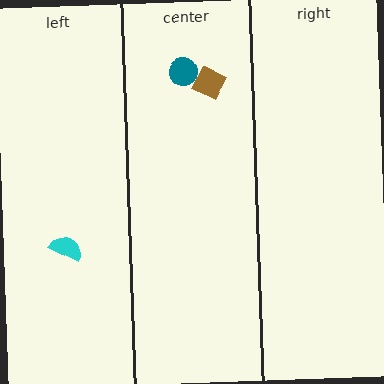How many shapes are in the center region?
2.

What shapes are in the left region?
The cyan semicircle.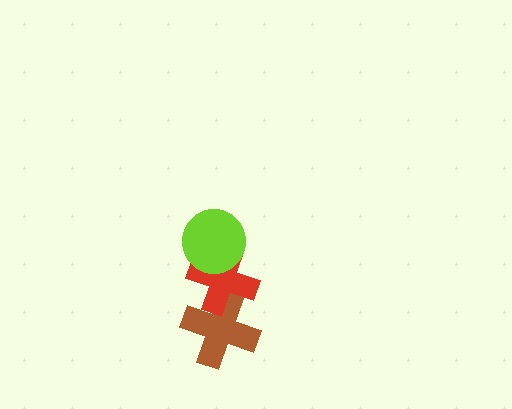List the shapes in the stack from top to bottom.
From top to bottom: the lime circle, the red cross, the brown cross.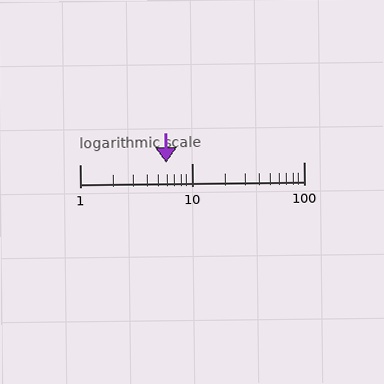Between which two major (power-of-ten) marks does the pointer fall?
The pointer is between 1 and 10.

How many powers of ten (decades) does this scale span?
The scale spans 2 decades, from 1 to 100.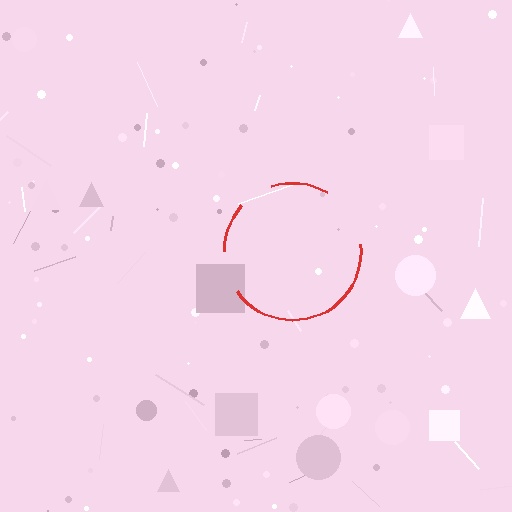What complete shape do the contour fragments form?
The contour fragments form a circle.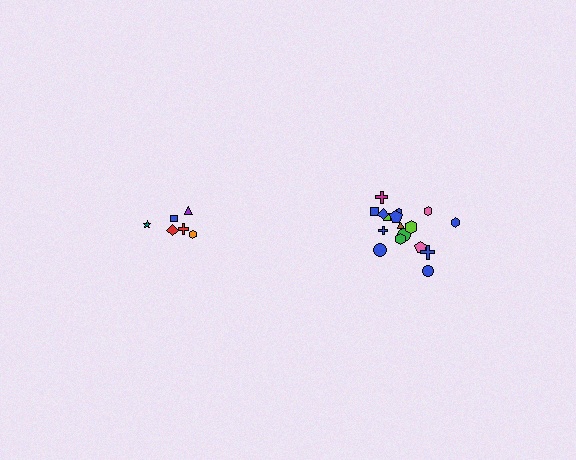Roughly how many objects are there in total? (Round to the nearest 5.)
Roughly 25 objects in total.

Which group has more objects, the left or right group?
The right group.